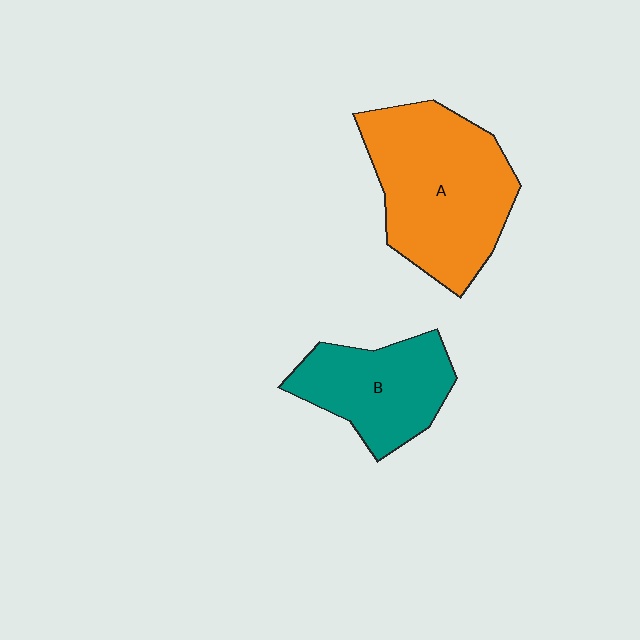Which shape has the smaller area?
Shape B (teal).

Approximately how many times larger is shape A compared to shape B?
Approximately 1.6 times.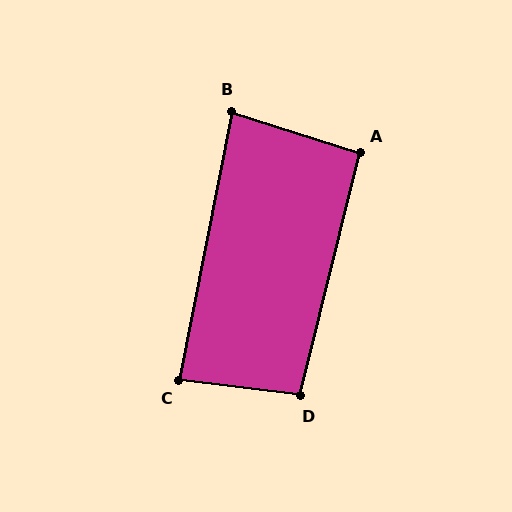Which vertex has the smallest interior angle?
B, at approximately 83 degrees.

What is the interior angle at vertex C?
Approximately 86 degrees (approximately right).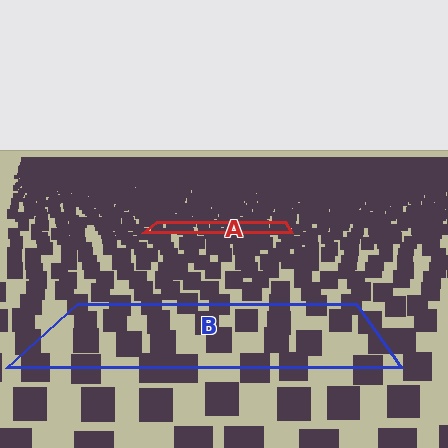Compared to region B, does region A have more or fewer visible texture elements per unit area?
Region A has more texture elements per unit area — they are packed more densely because it is farther away.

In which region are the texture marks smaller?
The texture marks are smaller in region A, because it is farther away.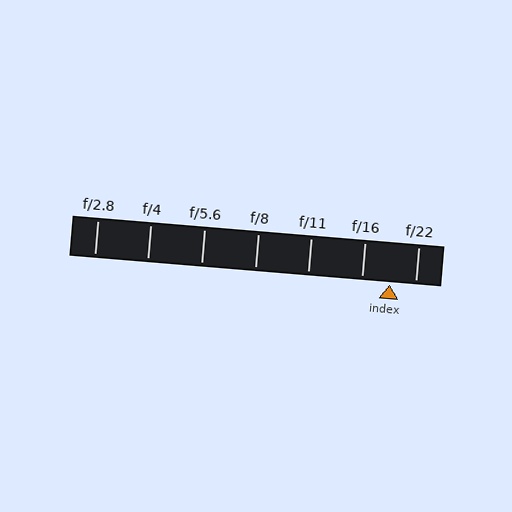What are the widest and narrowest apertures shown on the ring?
The widest aperture shown is f/2.8 and the narrowest is f/22.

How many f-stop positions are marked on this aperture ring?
There are 7 f-stop positions marked.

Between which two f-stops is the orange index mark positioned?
The index mark is between f/16 and f/22.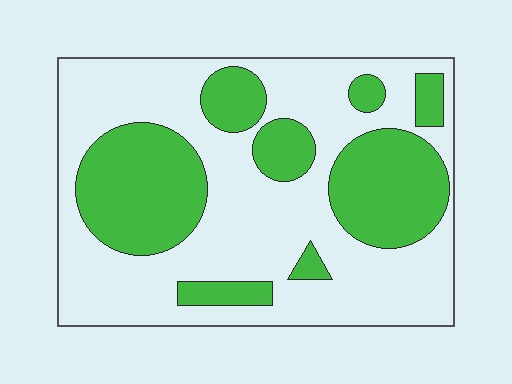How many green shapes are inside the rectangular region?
8.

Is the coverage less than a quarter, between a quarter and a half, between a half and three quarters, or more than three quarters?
Between a quarter and a half.